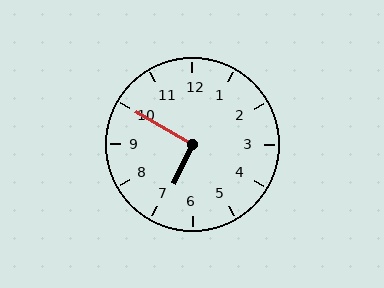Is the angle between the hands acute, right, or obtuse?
It is right.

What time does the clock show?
6:50.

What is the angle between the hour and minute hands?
Approximately 95 degrees.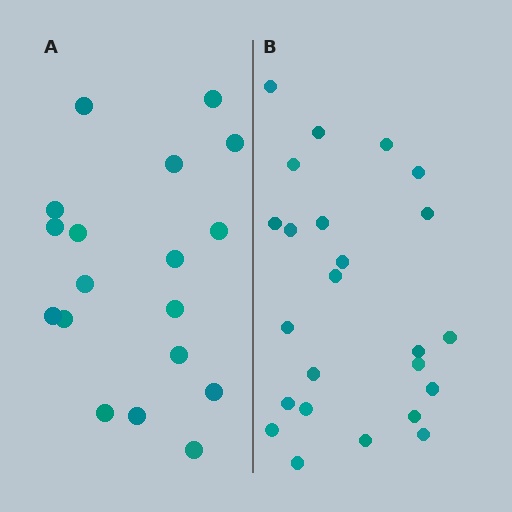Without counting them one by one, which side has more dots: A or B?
Region B (the right region) has more dots.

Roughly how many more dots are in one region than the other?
Region B has about 6 more dots than region A.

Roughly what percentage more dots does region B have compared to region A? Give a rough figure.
About 35% more.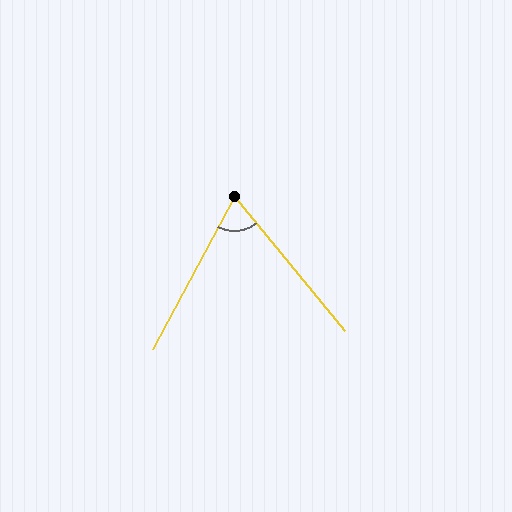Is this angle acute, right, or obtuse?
It is acute.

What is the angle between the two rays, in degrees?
Approximately 68 degrees.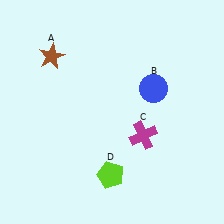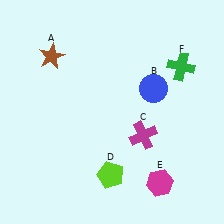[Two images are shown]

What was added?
A magenta hexagon (E), a green cross (F) were added in Image 2.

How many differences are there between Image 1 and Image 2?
There are 2 differences between the two images.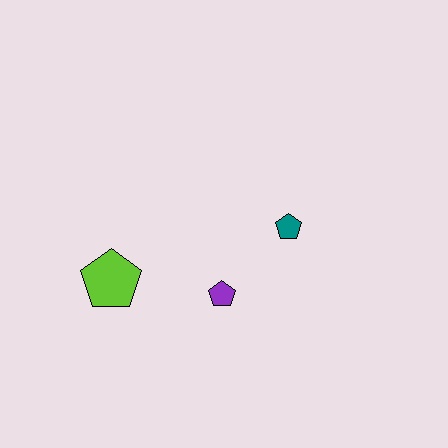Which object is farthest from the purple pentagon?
The lime pentagon is farthest from the purple pentagon.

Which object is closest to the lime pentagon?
The purple pentagon is closest to the lime pentagon.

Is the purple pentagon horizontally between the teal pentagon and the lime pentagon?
Yes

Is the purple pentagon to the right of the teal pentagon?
No